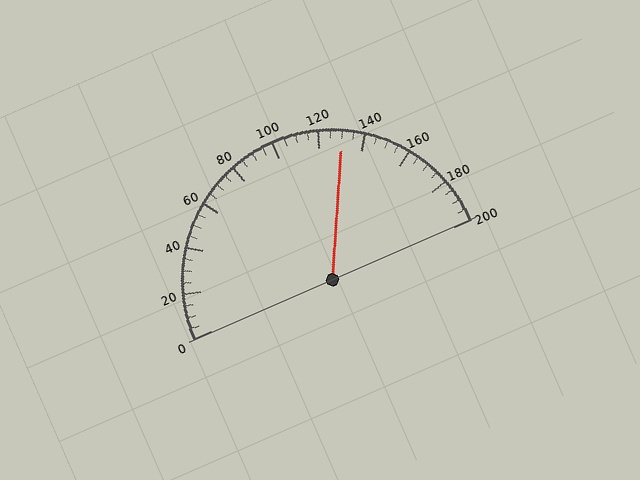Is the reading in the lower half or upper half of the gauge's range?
The reading is in the upper half of the range (0 to 200).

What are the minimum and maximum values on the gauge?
The gauge ranges from 0 to 200.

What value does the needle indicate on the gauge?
The needle indicates approximately 130.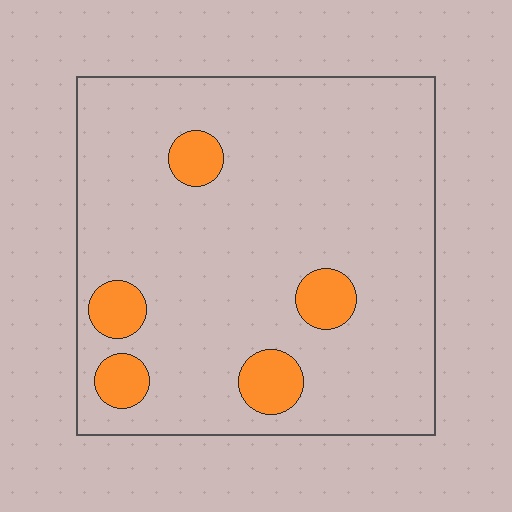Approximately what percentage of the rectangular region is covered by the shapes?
Approximately 10%.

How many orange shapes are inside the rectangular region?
5.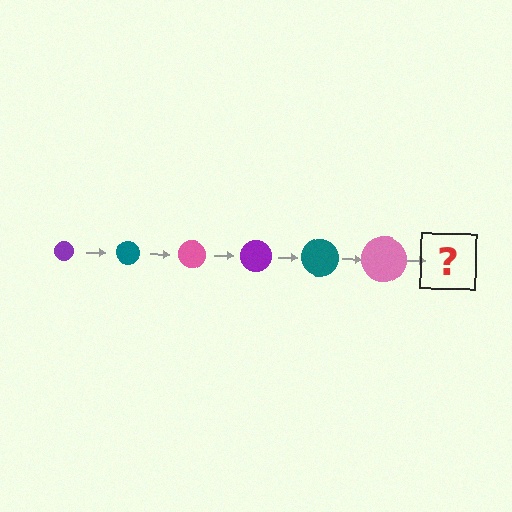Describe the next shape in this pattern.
It should be a purple circle, larger than the previous one.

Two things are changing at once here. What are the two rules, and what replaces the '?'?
The two rules are that the circle grows larger each step and the color cycles through purple, teal, and pink. The '?' should be a purple circle, larger than the previous one.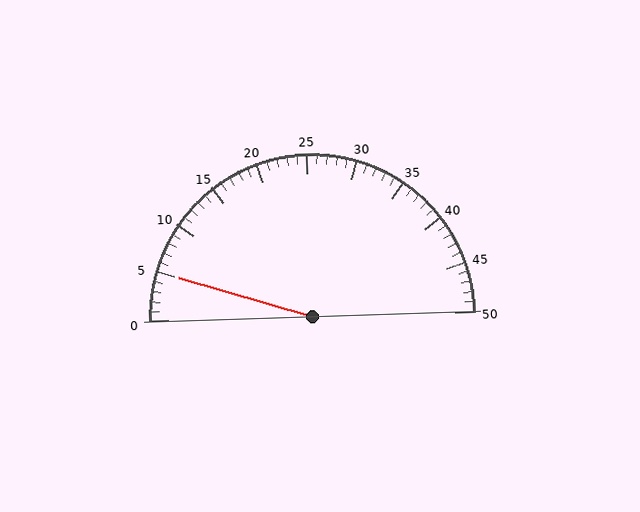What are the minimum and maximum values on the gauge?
The gauge ranges from 0 to 50.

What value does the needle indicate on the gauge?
The needle indicates approximately 5.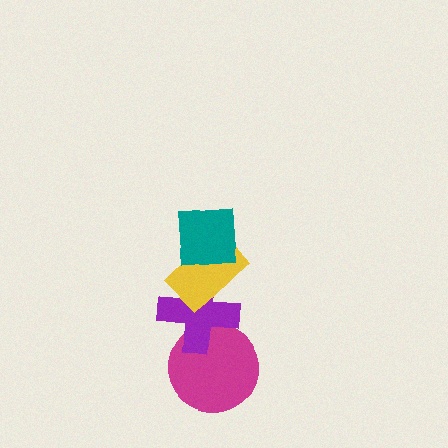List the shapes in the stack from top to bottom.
From top to bottom: the teal square, the yellow rectangle, the purple cross, the magenta circle.